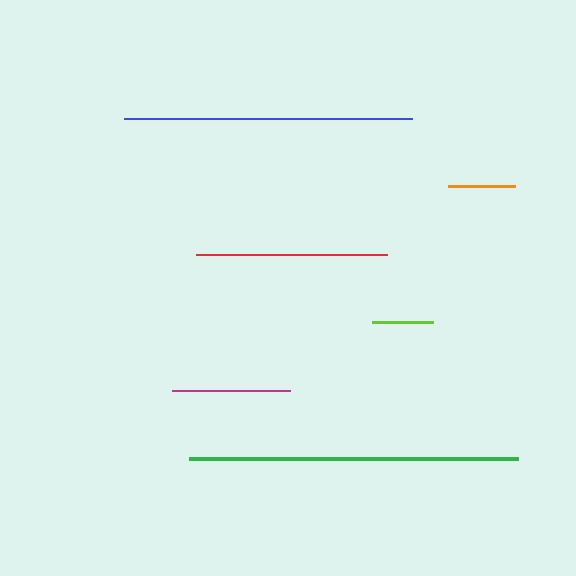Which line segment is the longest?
The green line is the longest at approximately 329 pixels.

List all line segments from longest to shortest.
From longest to shortest: green, blue, red, magenta, orange, lime.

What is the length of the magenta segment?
The magenta segment is approximately 118 pixels long.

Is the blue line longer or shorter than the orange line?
The blue line is longer than the orange line.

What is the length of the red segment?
The red segment is approximately 190 pixels long.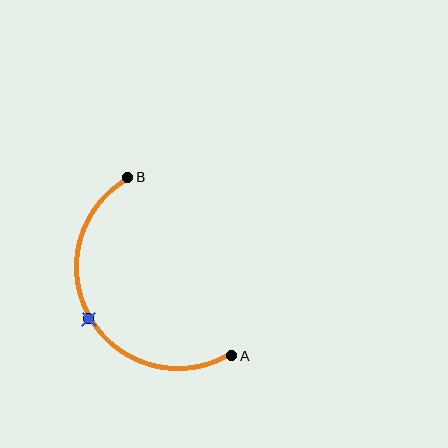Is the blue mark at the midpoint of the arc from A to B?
Yes. The blue mark lies on the arc at equal arc-length from both A and B — it is the arc midpoint.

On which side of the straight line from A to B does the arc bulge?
The arc bulges to the left of the straight line connecting A and B.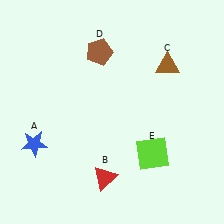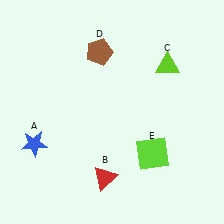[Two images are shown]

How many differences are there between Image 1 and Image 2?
There is 1 difference between the two images.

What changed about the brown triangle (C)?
In Image 1, C is brown. In Image 2, it changed to lime.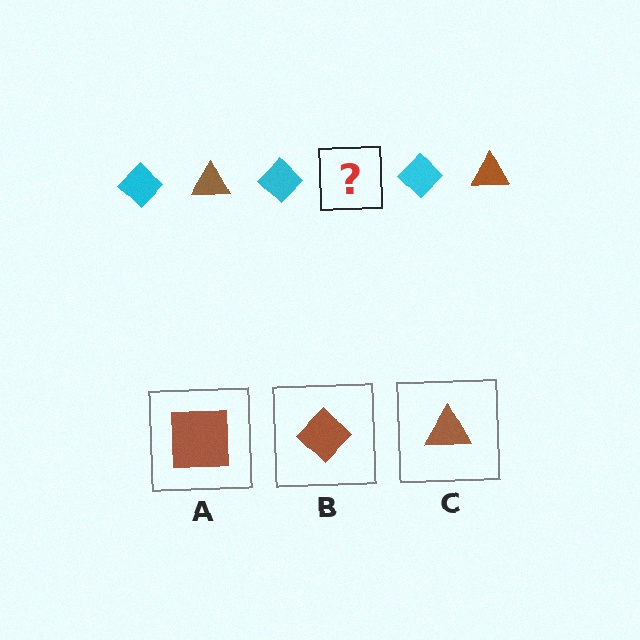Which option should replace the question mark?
Option C.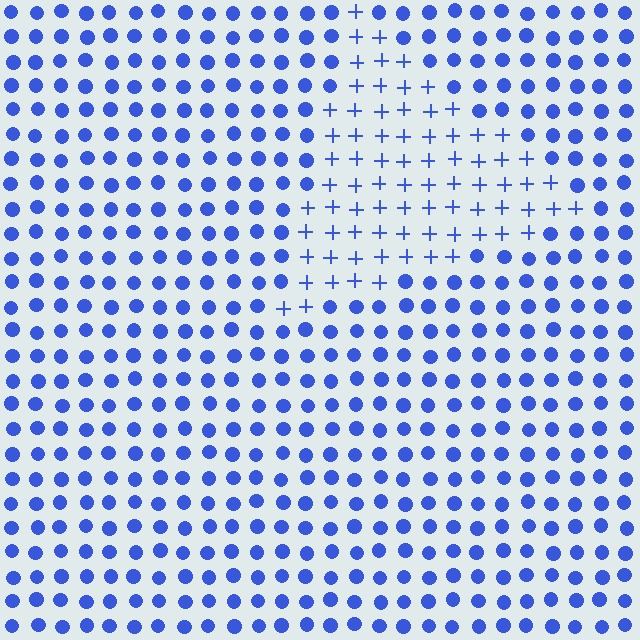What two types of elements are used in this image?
The image uses plus signs inside the triangle region and circles outside it.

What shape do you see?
I see a triangle.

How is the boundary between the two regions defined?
The boundary is defined by a change in element shape: plus signs inside vs. circles outside. All elements share the same color and spacing.